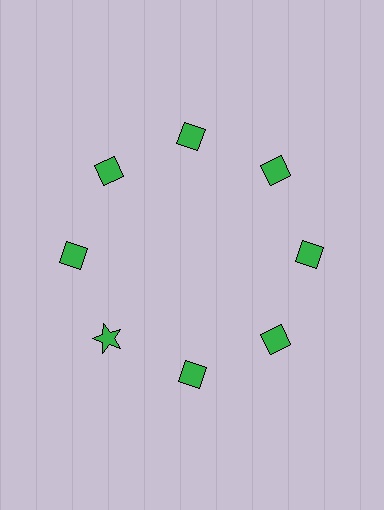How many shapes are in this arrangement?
There are 8 shapes arranged in a ring pattern.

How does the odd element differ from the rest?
It has a different shape: star instead of diamond.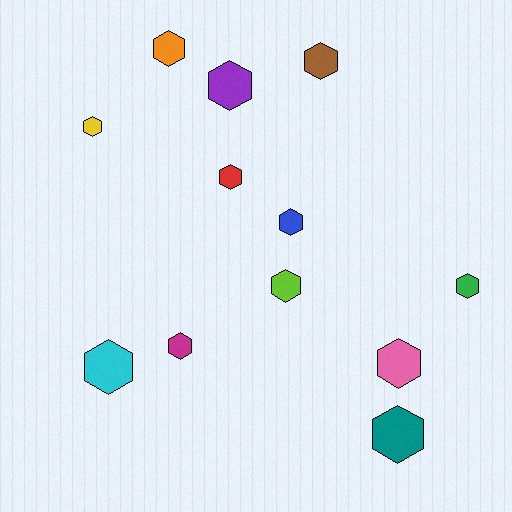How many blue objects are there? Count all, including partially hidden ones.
There is 1 blue object.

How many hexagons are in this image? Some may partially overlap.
There are 12 hexagons.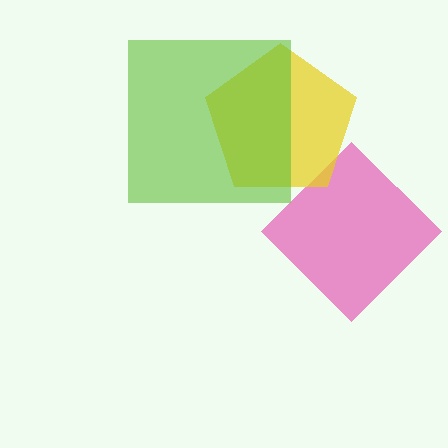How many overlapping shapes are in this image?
There are 3 overlapping shapes in the image.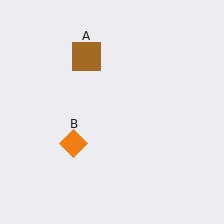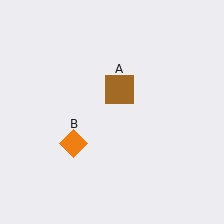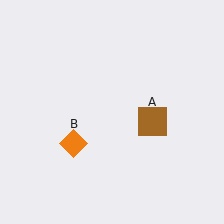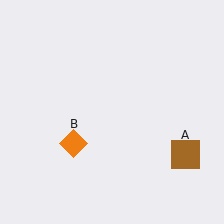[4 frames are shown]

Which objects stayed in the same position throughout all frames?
Orange diamond (object B) remained stationary.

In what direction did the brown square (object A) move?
The brown square (object A) moved down and to the right.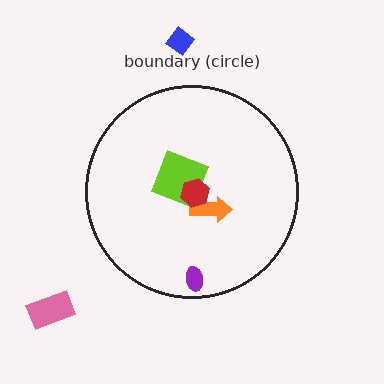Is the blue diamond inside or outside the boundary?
Outside.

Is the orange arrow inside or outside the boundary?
Inside.